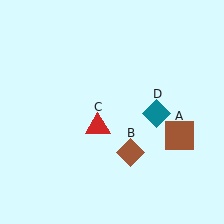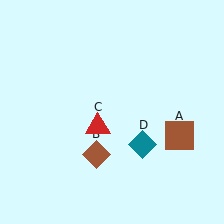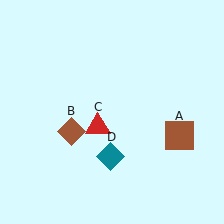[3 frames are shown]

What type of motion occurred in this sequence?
The brown diamond (object B), teal diamond (object D) rotated clockwise around the center of the scene.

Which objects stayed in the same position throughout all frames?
Brown square (object A) and red triangle (object C) remained stationary.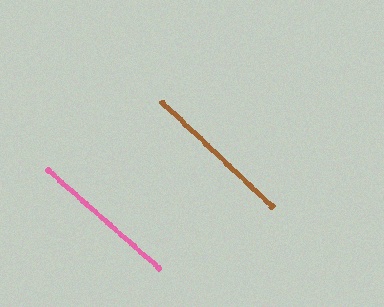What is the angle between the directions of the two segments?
Approximately 2 degrees.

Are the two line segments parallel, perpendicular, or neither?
Parallel — their directions differ by only 1.8°.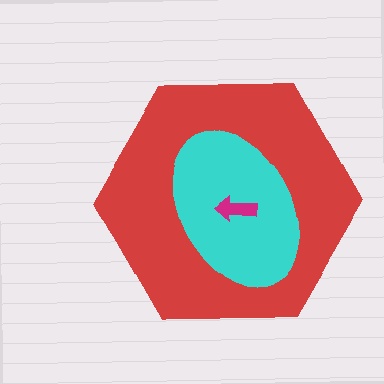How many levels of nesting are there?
3.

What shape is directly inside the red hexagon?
The cyan ellipse.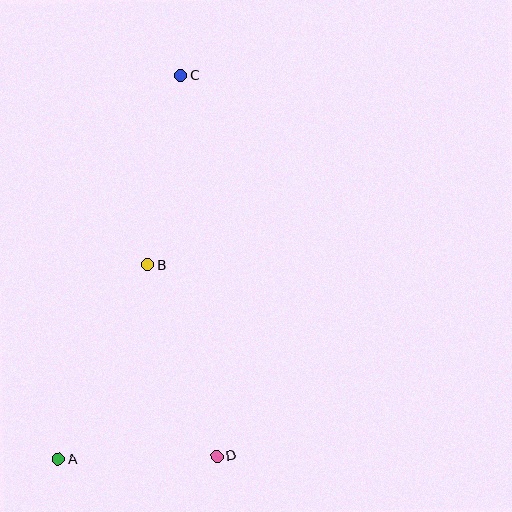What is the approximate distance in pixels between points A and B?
The distance between A and B is approximately 215 pixels.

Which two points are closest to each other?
Points A and D are closest to each other.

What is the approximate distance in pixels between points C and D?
The distance between C and D is approximately 382 pixels.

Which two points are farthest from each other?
Points A and C are farthest from each other.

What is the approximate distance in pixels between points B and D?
The distance between B and D is approximately 203 pixels.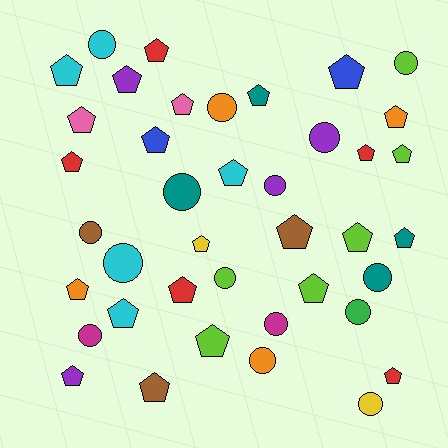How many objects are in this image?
There are 40 objects.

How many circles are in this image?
There are 15 circles.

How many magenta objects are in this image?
There are 2 magenta objects.